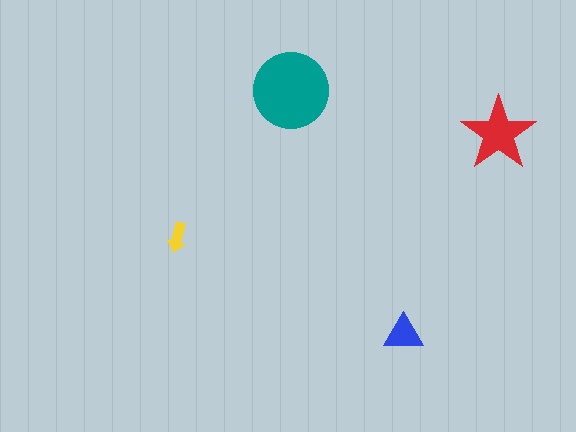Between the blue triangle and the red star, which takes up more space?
The red star.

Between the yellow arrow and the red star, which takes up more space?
The red star.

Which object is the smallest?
The yellow arrow.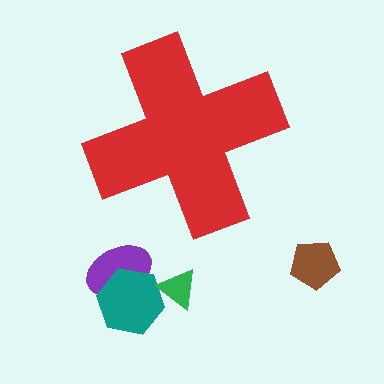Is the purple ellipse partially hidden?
No, the purple ellipse is fully visible.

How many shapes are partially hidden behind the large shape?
0 shapes are partially hidden.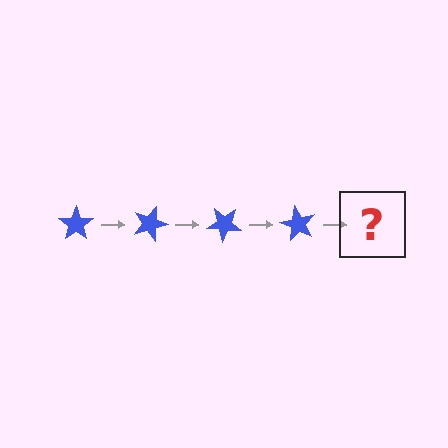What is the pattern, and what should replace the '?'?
The pattern is that the star rotates 20 degrees each step. The '?' should be a blue star rotated 80 degrees.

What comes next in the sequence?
The next element should be a blue star rotated 80 degrees.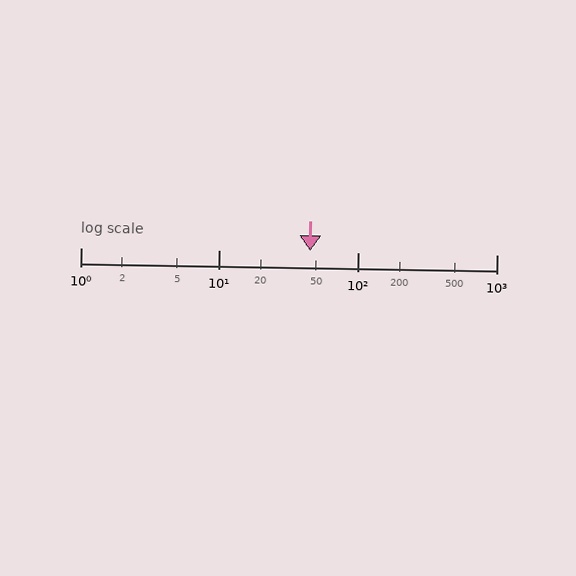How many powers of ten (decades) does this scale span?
The scale spans 3 decades, from 1 to 1000.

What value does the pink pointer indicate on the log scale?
The pointer indicates approximately 45.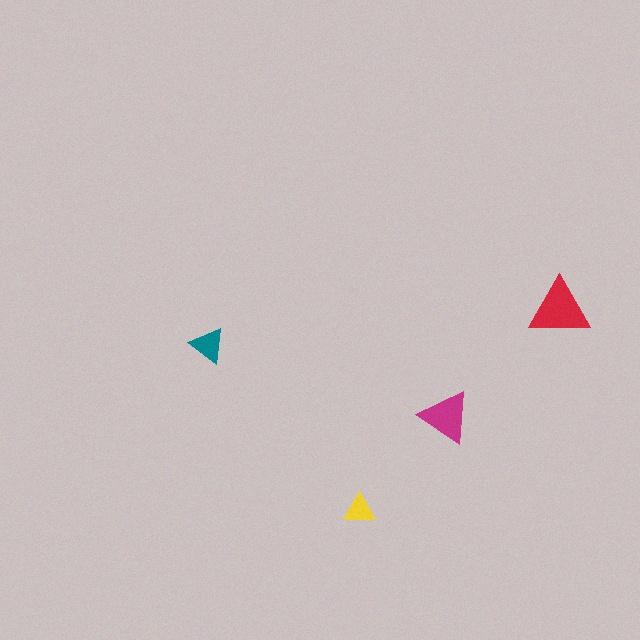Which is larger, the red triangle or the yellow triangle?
The red one.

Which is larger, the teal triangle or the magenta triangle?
The magenta one.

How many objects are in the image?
There are 4 objects in the image.